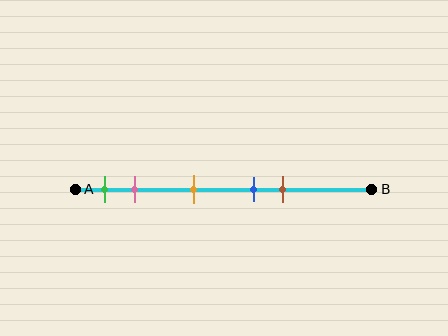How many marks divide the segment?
There are 5 marks dividing the segment.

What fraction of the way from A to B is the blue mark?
The blue mark is approximately 60% (0.6) of the way from A to B.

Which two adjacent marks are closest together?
The blue and brown marks are the closest adjacent pair.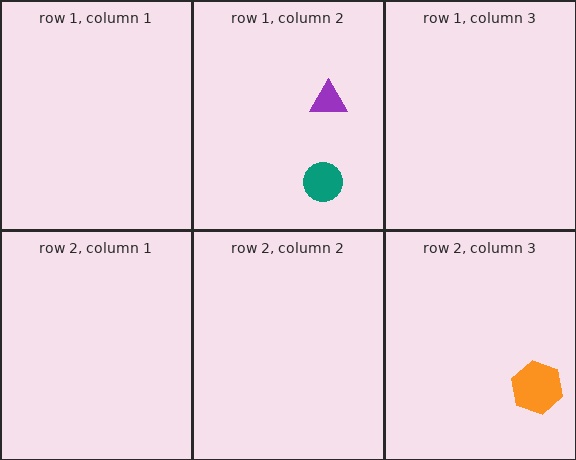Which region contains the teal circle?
The row 1, column 2 region.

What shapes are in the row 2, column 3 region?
The orange hexagon.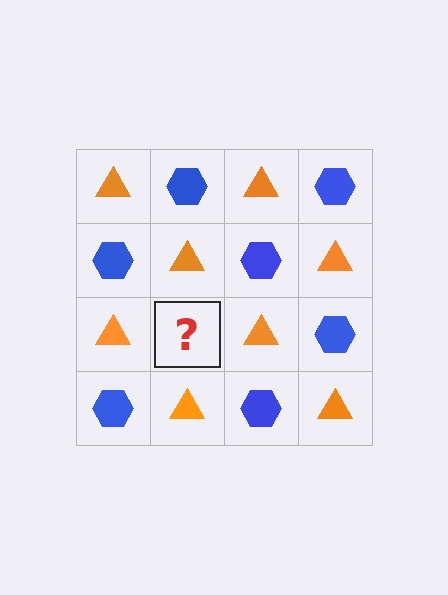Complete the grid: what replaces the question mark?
The question mark should be replaced with a blue hexagon.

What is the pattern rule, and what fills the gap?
The rule is that it alternates orange triangle and blue hexagon in a checkerboard pattern. The gap should be filled with a blue hexagon.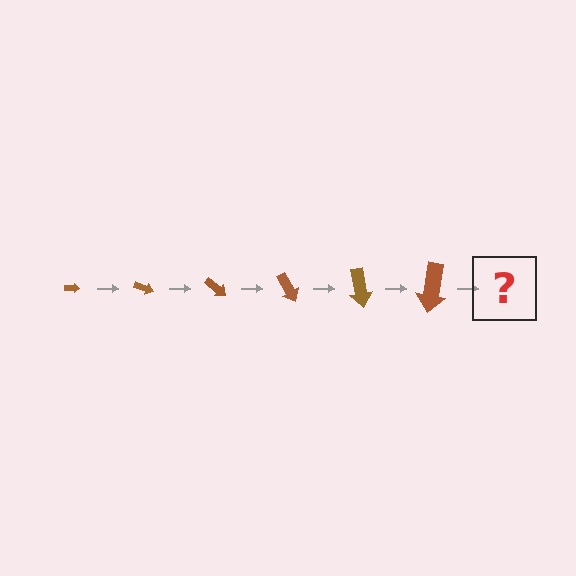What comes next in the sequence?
The next element should be an arrow, larger than the previous one and rotated 120 degrees from the start.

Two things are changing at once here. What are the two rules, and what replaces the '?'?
The two rules are that the arrow grows larger each step and it rotates 20 degrees each step. The '?' should be an arrow, larger than the previous one and rotated 120 degrees from the start.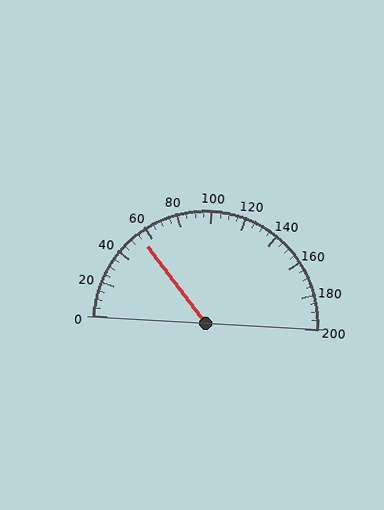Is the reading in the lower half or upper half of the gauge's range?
The reading is in the lower half of the range (0 to 200).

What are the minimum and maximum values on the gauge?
The gauge ranges from 0 to 200.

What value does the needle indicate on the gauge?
The needle indicates approximately 55.